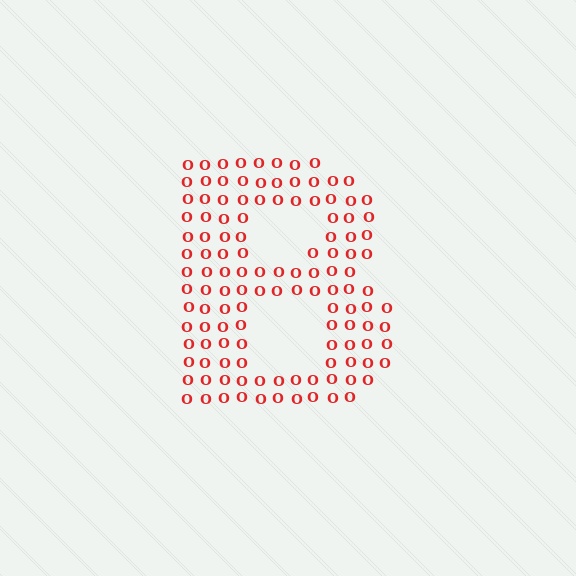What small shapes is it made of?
It is made of small letter O's.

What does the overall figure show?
The overall figure shows the letter B.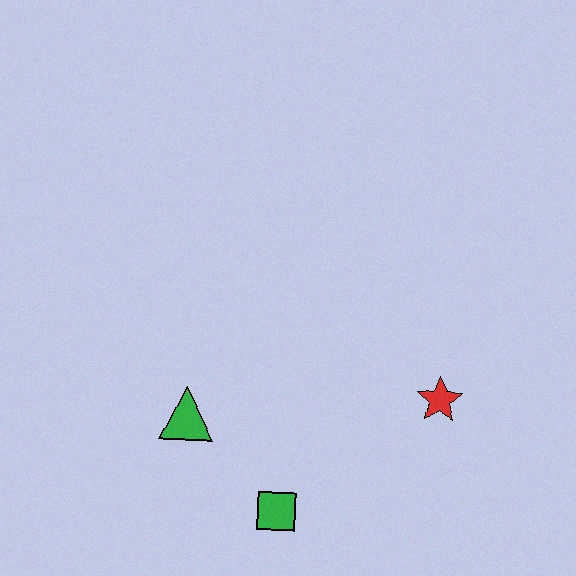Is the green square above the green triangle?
No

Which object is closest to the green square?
The green triangle is closest to the green square.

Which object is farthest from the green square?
The red star is farthest from the green square.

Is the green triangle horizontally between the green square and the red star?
No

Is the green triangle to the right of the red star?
No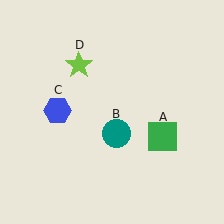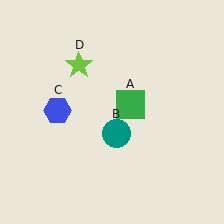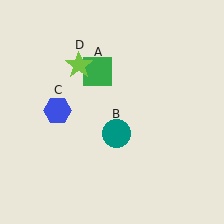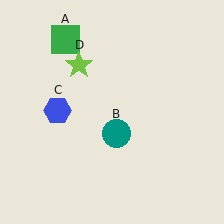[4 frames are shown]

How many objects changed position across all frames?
1 object changed position: green square (object A).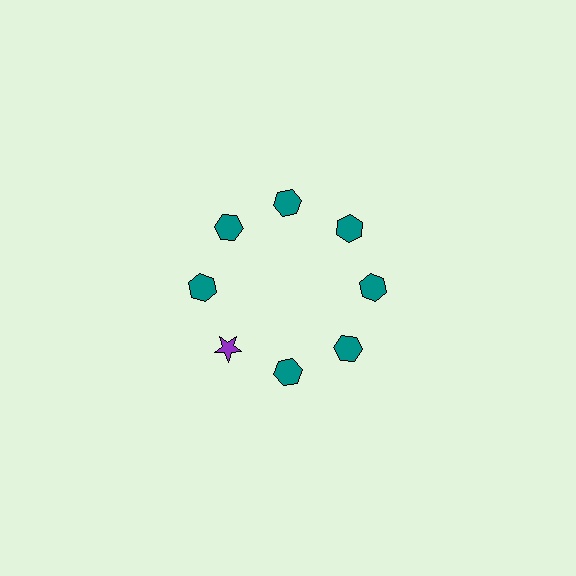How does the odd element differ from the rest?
It differs in both color (purple instead of teal) and shape (star instead of hexagon).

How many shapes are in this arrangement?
There are 8 shapes arranged in a ring pattern.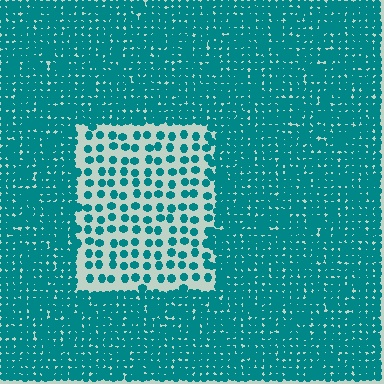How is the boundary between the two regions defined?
The boundary is defined by a change in element density (approximately 2.9x ratio). All elements are the same color, size, and shape.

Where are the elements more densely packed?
The elements are more densely packed outside the rectangle boundary.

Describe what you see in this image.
The image contains small teal elements arranged at two different densities. A rectangle-shaped region is visible where the elements are less densely packed than the surrounding area.